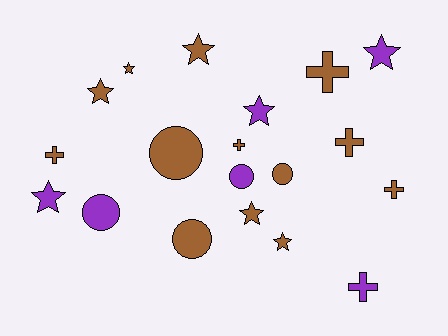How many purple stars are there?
There are 3 purple stars.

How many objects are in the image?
There are 19 objects.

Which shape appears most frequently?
Star, with 8 objects.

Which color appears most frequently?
Brown, with 13 objects.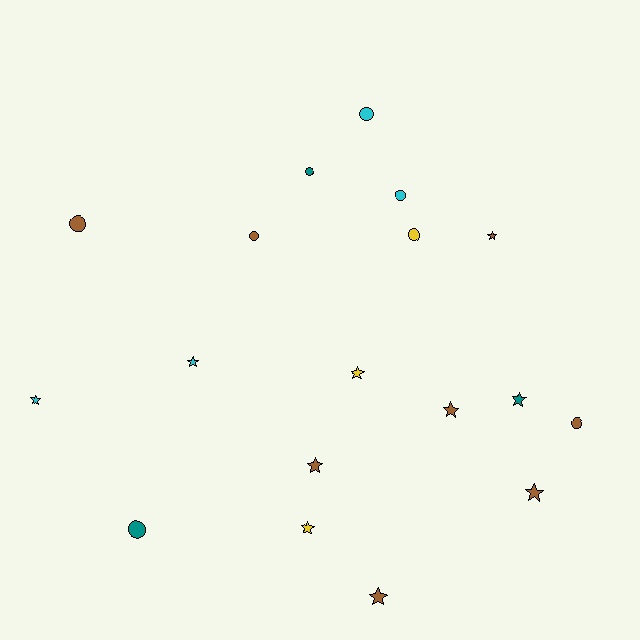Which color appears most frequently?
Brown, with 8 objects.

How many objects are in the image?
There are 18 objects.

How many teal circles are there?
There are 2 teal circles.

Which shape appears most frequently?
Star, with 10 objects.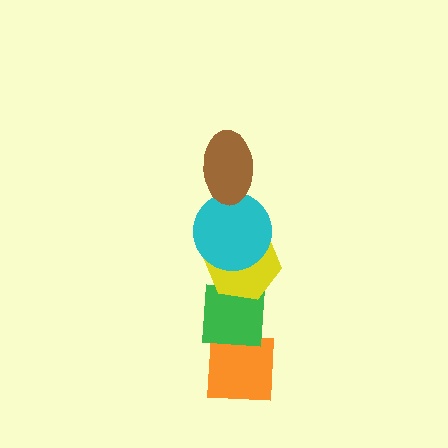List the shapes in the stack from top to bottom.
From top to bottom: the brown ellipse, the cyan circle, the yellow hexagon, the green square, the orange square.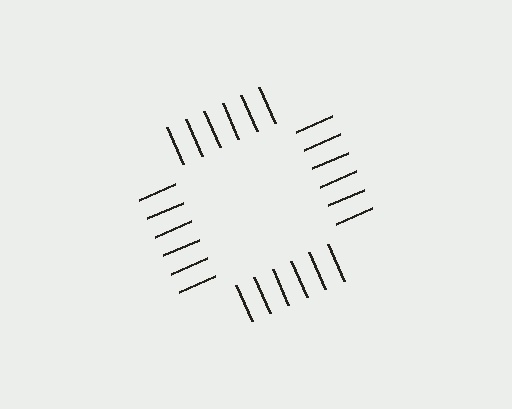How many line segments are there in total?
24 — 6 along each of the 4 edges.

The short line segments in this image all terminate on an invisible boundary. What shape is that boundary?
An illusory square — the line segments terminate on its edges but no continuous stroke is drawn.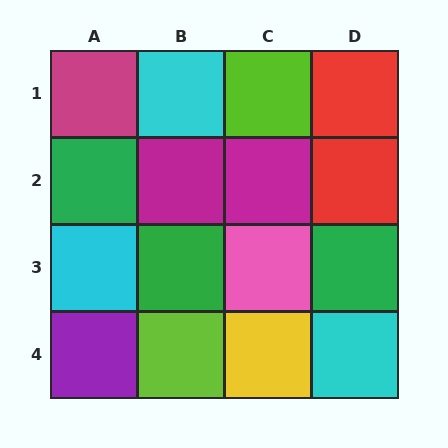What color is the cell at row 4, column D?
Cyan.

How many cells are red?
2 cells are red.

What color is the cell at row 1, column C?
Lime.